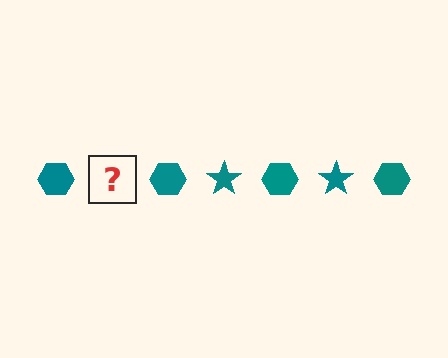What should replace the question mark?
The question mark should be replaced with a teal star.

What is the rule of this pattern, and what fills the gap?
The rule is that the pattern cycles through hexagon, star shapes in teal. The gap should be filled with a teal star.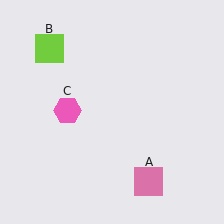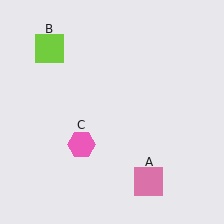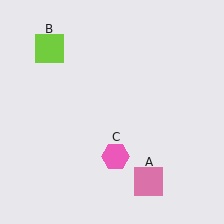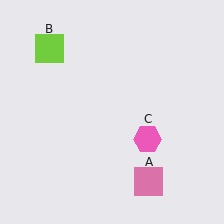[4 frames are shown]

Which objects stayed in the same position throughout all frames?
Pink square (object A) and lime square (object B) remained stationary.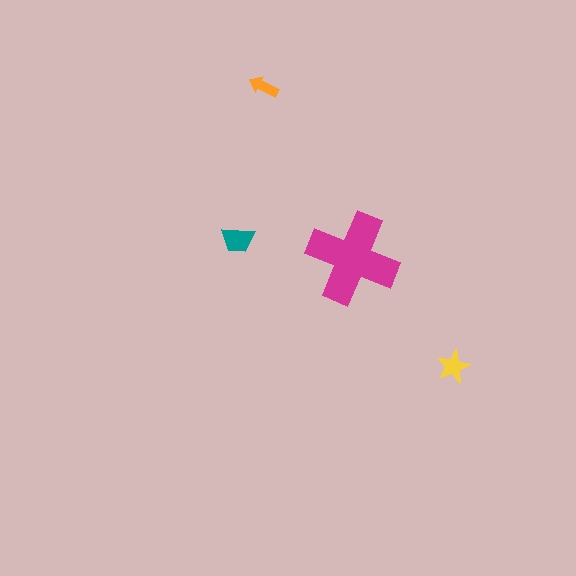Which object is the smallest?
The orange arrow.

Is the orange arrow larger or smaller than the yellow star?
Smaller.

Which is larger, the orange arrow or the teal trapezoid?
The teal trapezoid.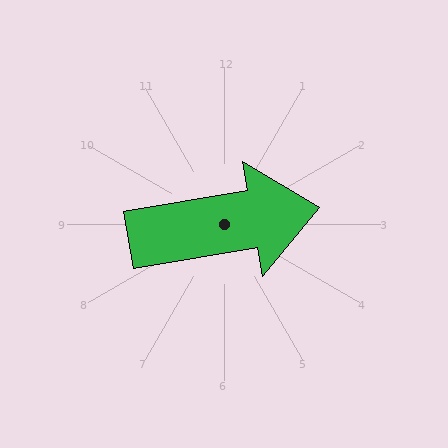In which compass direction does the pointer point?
East.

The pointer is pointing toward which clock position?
Roughly 3 o'clock.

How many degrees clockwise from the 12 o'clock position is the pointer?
Approximately 80 degrees.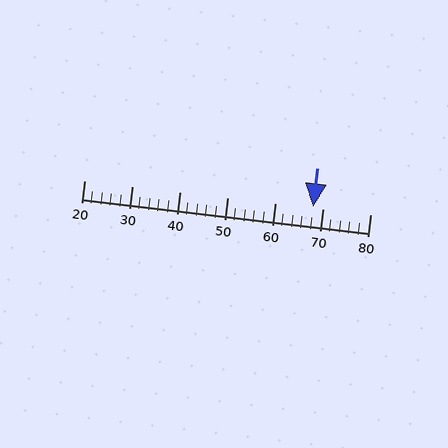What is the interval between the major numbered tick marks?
The major tick marks are spaced 10 units apart.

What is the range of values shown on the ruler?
The ruler shows values from 20 to 80.